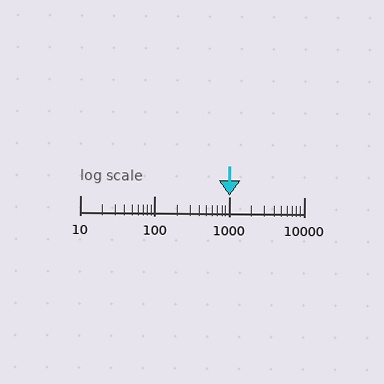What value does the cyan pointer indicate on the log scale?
The pointer indicates approximately 1000.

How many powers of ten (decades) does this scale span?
The scale spans 3 decades, from 10 to 10000.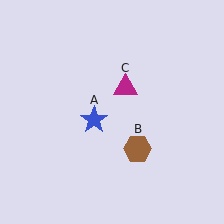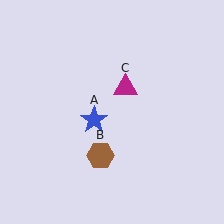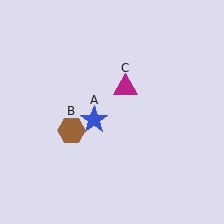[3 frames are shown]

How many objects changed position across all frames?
1 object changed position: brown hexagon (object B).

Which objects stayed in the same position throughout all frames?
Blue star (object A) and magenta triangle (object C) remained stationary.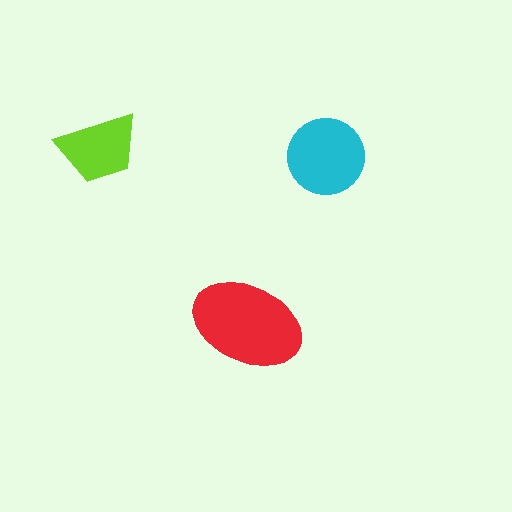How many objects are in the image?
There are 3 objects in the image.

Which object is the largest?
The red ellipse.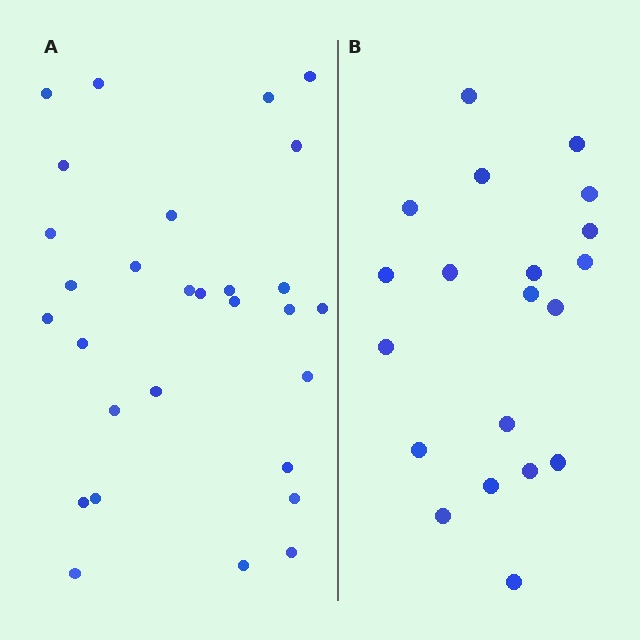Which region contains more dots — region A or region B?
Region A (the left region) has more dots.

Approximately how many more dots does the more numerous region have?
Region A has roughly 8 or so more dots than region B.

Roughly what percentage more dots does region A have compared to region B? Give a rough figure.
About 45% more.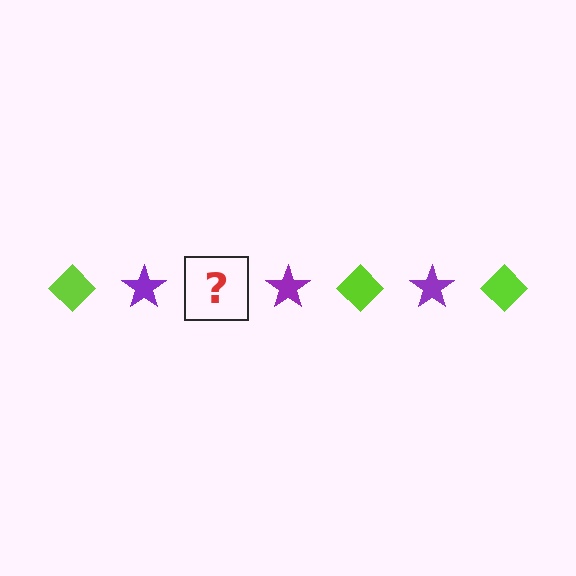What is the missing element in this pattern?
The missing element is a lime diamond.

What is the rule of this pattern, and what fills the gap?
The rule is that the pattern alternates between lime diamond and purple star. The gap should be filled with a lime diamond.